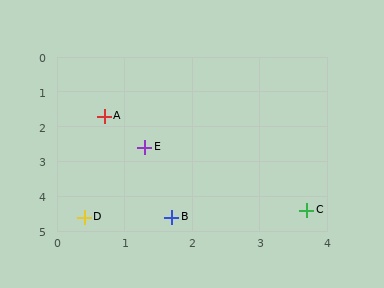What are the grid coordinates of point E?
Point E is at approximately (1.3, 2.6).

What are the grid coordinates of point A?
Point A is at approximately (0.7, 1.7).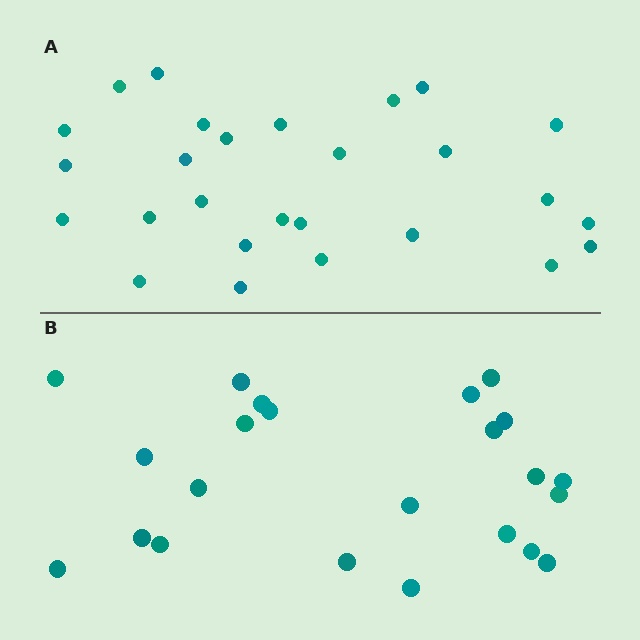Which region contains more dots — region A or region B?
Region A (the top region) has more dots.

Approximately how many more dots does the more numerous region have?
Region A has about 4 more dots than region B.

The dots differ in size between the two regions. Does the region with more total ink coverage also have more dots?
No. Region B has more total ink coverage because its dots are larger, but region A actually contains more individual dots. Total area can be misleading — the number of items is what matters here.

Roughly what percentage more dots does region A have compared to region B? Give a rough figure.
About 15% more.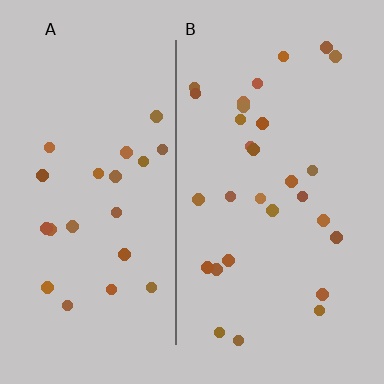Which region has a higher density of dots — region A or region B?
B (the right).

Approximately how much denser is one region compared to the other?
Approximately 1.4× — region B over region A.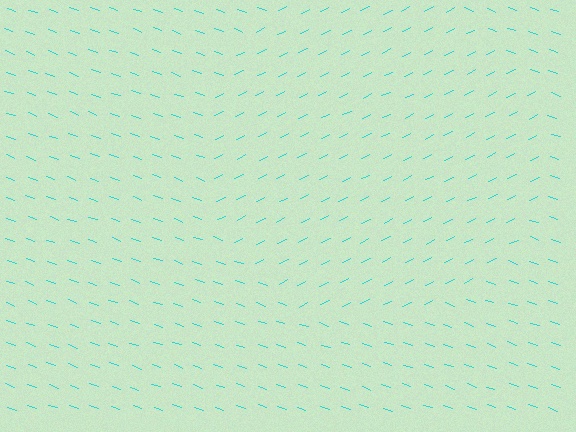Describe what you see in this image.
The image is filled with small cyan line segments. A circle region in the image has lines oriented differently from the surrounding lines, creating a visible texture boundary.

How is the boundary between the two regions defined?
The boundary is defined purely by a change in line orientation (approximately 45 degrees difference). All lines are the same color and thickness.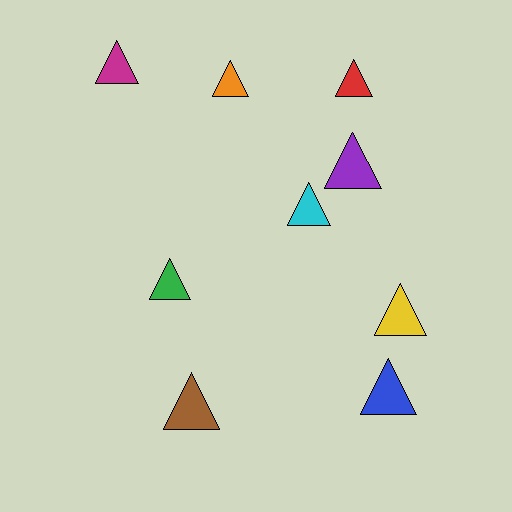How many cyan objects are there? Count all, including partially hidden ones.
There is 1 cyan object.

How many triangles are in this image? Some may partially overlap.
There are 9 triangles.